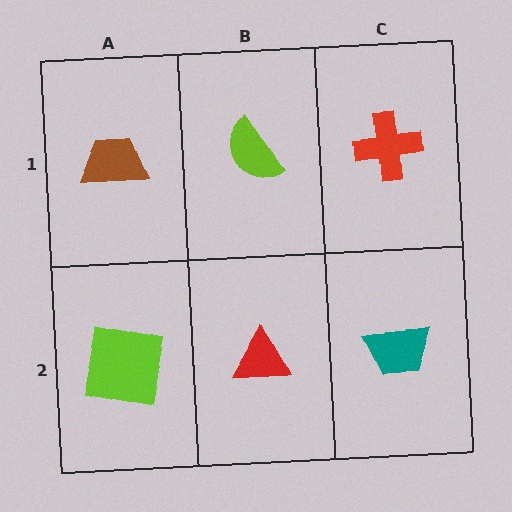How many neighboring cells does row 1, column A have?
2.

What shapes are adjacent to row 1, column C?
A teal trapezoid (row 2, column C), a lime semicircle (row 1, column B).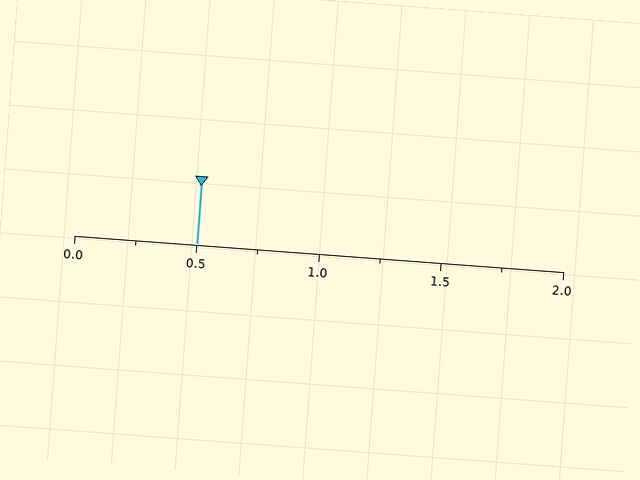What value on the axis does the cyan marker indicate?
The marker indicates approximately 0.5.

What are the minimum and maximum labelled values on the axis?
The axis runs from 0.0 to 2.0.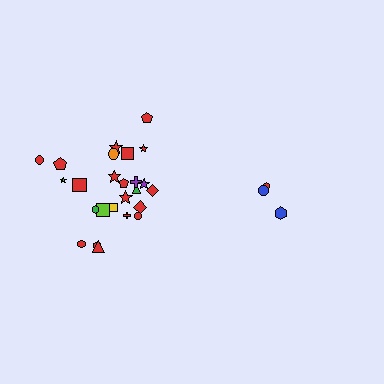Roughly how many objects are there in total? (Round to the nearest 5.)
Roughly 30 objects in total.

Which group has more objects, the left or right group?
The left group.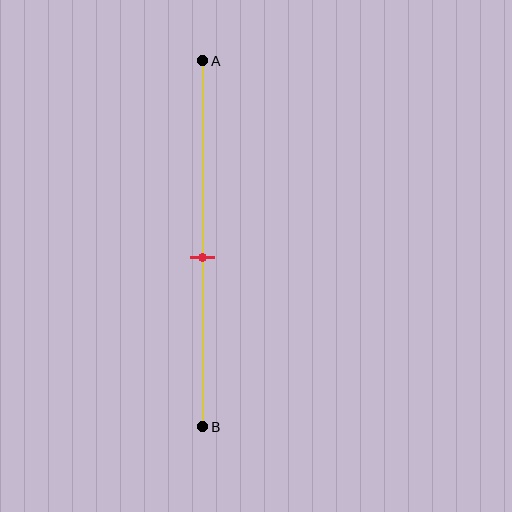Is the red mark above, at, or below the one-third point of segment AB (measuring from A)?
The red mark is below the one-third point of segment AB.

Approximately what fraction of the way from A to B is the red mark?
The red mark is approximately 55% of the way from A to B.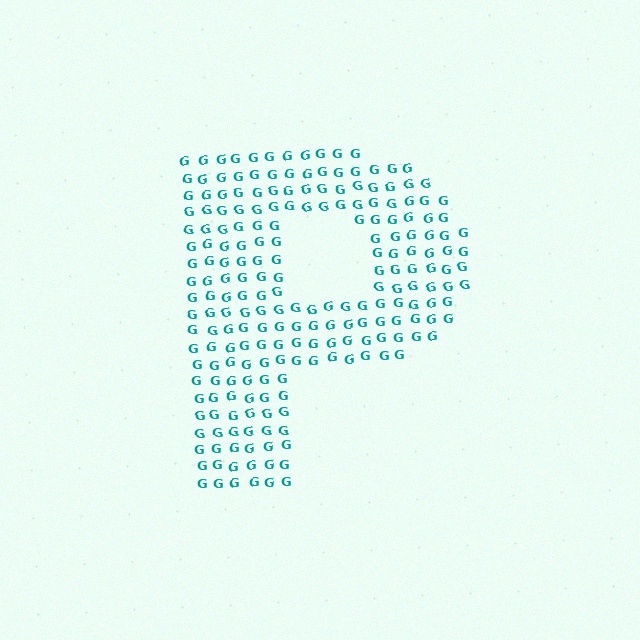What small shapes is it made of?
It is made of small letter G's.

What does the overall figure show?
The overall figure shows the letter P.